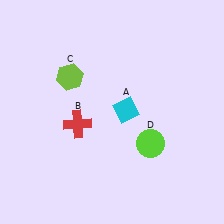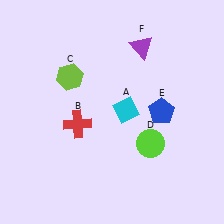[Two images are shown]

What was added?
A blue pentagon (E), a purple triangle (F) were added in Image 2.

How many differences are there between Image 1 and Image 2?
There are 2 differences between the two images.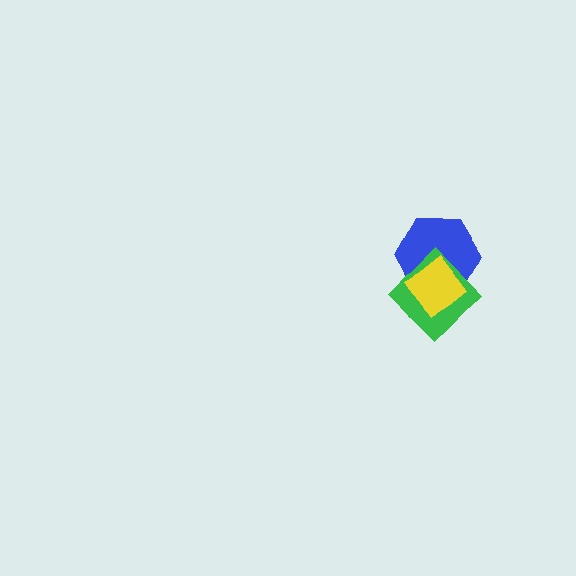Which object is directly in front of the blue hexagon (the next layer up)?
The green diamond is directly in front of the blue hexagon.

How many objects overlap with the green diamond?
2 objects overlap with the green diamond.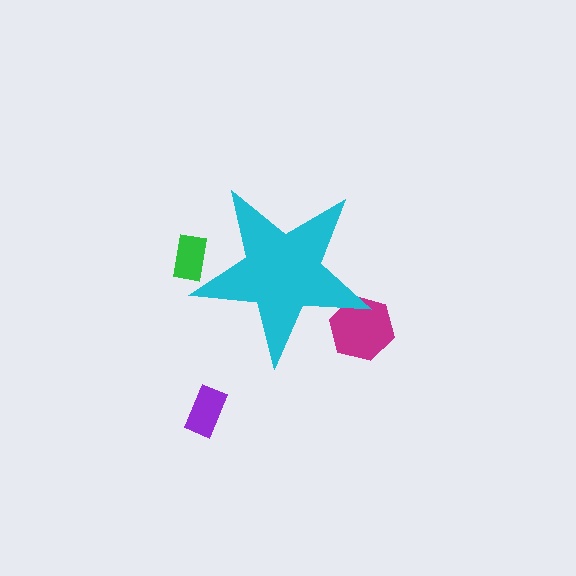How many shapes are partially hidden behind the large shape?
2 shapes are partially hidden.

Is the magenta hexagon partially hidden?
Yes, the magenta hexagon is partially hidden behind the cyan star.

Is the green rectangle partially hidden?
Yes, the green rectangle is partially hidden behind the cyan star.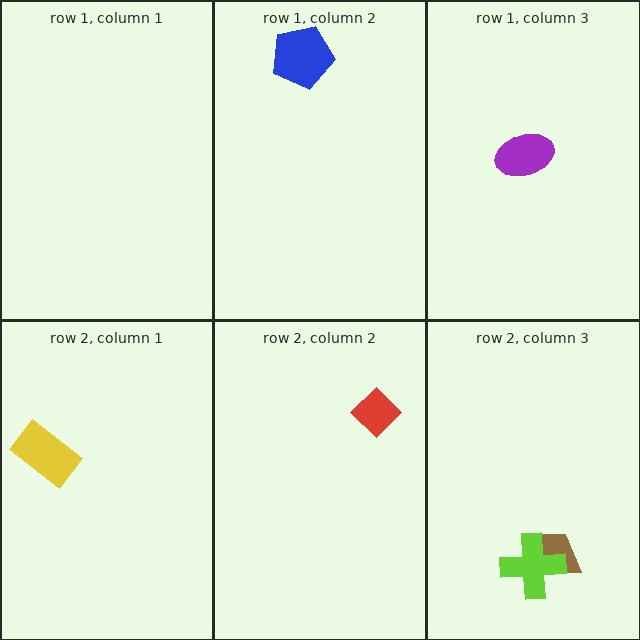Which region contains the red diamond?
The row 2, column 2 region.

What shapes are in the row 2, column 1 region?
The yellow rectangle.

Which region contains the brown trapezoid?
The row 2, column 3 region.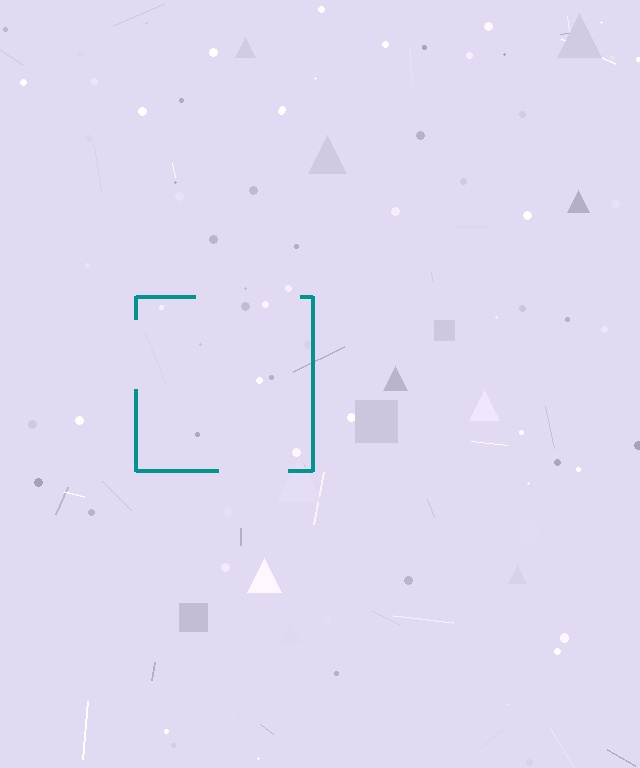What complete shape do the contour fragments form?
The contour fragments form a square.